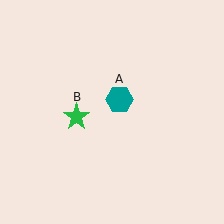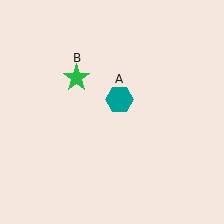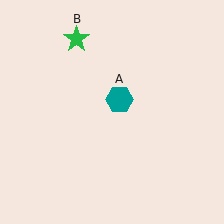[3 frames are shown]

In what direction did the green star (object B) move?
The green star (object B) moved up.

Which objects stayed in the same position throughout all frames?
Teal hexagon (object A) remained stationary.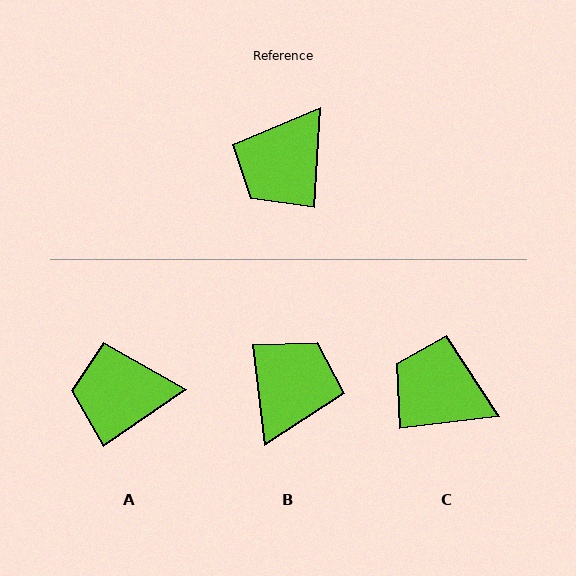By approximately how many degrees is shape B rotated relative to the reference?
Approximately 170 degrees clockwise.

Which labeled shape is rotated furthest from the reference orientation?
B, about 170 degrees away.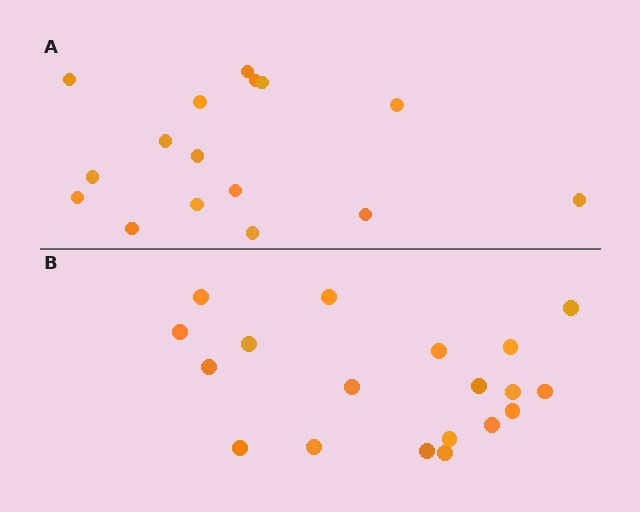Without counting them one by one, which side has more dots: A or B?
Region B (the bottom region) has more dots.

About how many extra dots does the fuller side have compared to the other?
Region B has just a few more — roughly 2 or 3 more dots than region A.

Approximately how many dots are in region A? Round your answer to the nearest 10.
About 20 dots. (The exact count is 16, which rounds to 20.)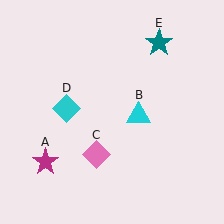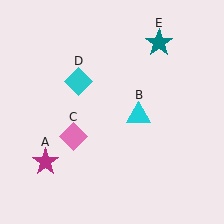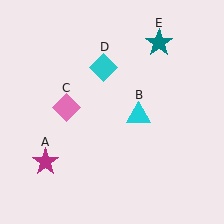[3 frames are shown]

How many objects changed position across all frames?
2 objects changed position: pink diamond (object C), cyan diamond (object D).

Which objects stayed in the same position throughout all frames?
Magenta star (object A) and cyan triangle (object B) and teal star (object E) remained stationary.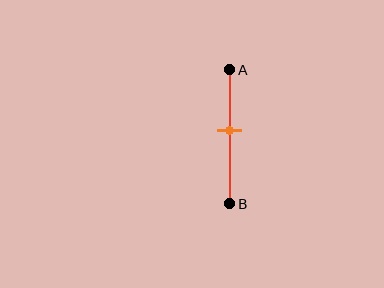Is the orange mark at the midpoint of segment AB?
No, the mark is at about 45% from A, not at the 50% midpoint.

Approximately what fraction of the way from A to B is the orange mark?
The orange mark is approximately 45% of the way from A to B.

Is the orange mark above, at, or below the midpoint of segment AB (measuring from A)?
The orange mark is above the midpoint of segment AB.